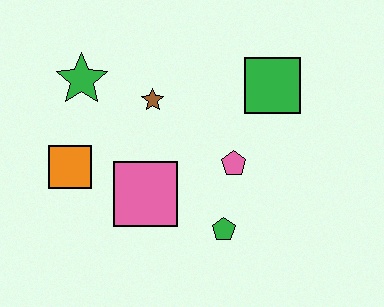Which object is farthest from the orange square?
The green square is farthest from the orange square.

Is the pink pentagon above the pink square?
Yes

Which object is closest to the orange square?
The pink square is closest to the orange square.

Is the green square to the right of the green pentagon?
Yes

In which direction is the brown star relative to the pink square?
The brown star is above the pink square.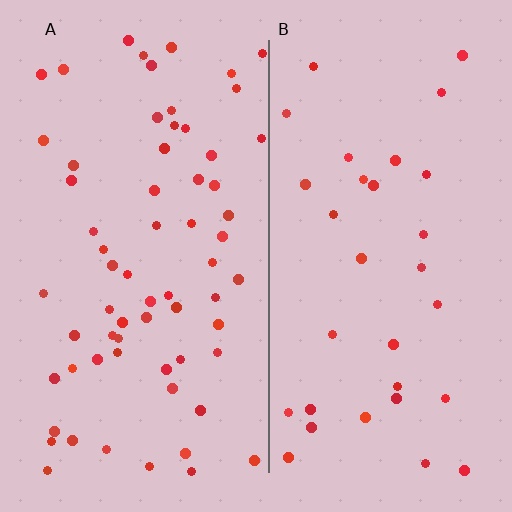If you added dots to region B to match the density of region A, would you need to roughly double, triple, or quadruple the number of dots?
Approximately double.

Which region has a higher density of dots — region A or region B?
A (the left).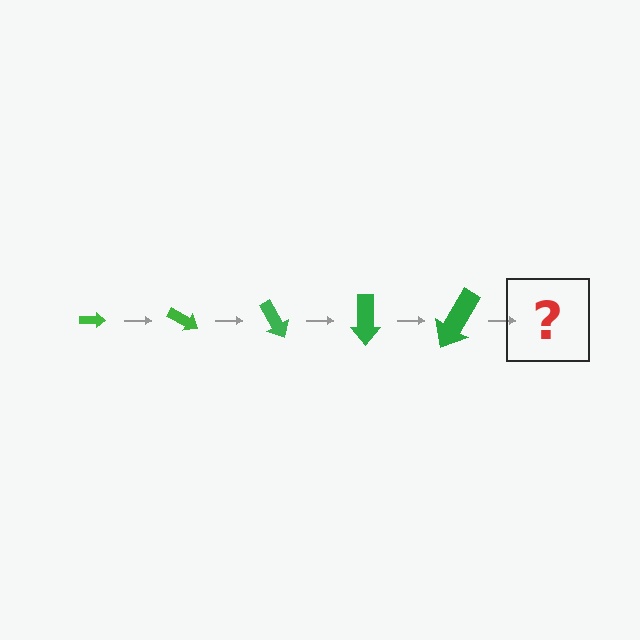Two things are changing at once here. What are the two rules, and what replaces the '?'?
The two rules are that the arrow grows larger each step and it rotates 30 degrees each step. The '?' should be an arrow, larger than the previous one and rotated 150 degrees from the start.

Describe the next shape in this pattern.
It should be an arrow, larger than the previous one and rotated 150 degrees from the start.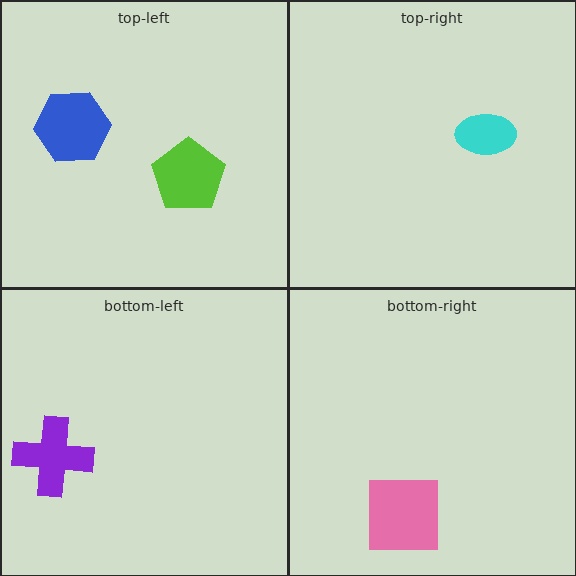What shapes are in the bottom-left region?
The purple cross.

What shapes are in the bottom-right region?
The pink square.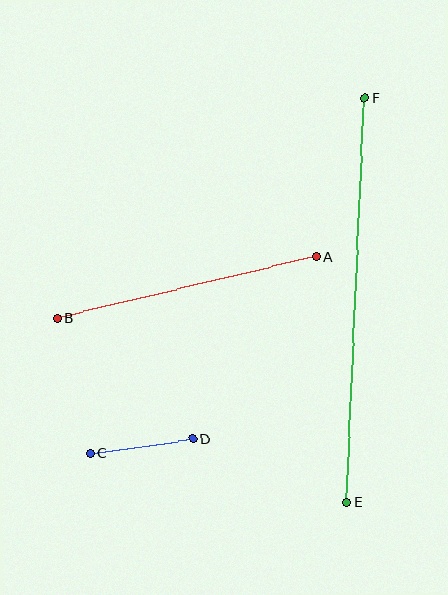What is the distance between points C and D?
The distance is approximately 104 pixels.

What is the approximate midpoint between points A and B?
The midpoint is at approximately (187, 287) pixels.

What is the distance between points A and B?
The distance is approximately 266 pixels.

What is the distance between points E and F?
The distance is approximately 404 pixels.